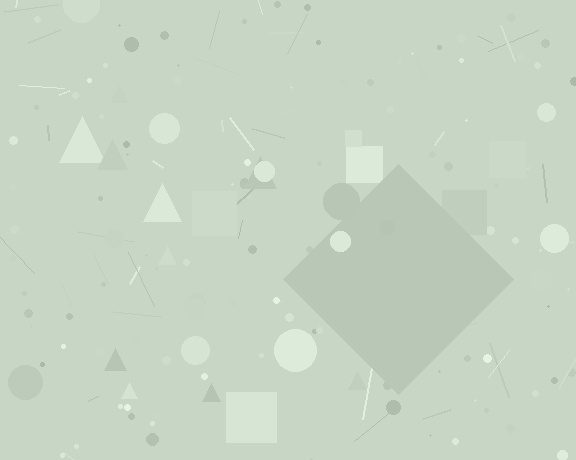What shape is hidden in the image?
A diamond is hidden in the image.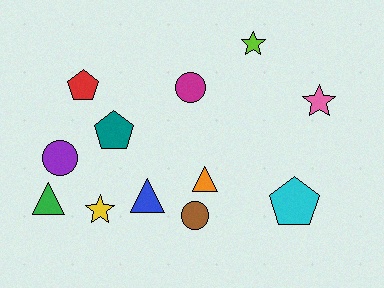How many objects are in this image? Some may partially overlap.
There are 12 objects.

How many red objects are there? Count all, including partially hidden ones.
There is 1 red object.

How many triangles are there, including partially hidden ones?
There are 3 triangles.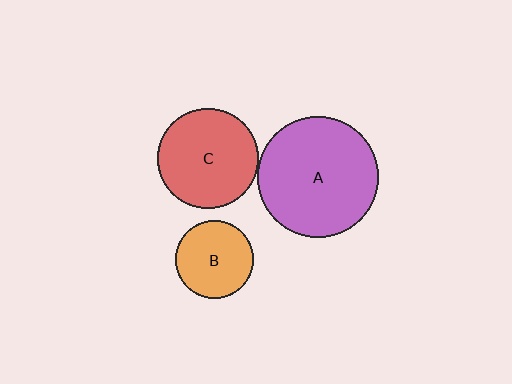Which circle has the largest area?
Circle A (purple).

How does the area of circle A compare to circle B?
Approximately 2.4 times.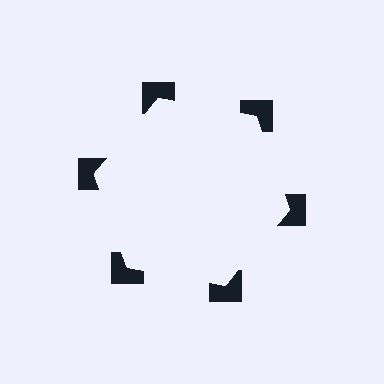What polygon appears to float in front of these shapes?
An illusory hexagon — its edges are inferred from the aligned wedge cuts in the notched squares, not physically drawn.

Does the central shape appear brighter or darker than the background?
It typically appears slightly brighter than the background, even though no actual brightness change is drawn.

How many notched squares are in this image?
There are 6 — one at each vertex of the illusory hexagon.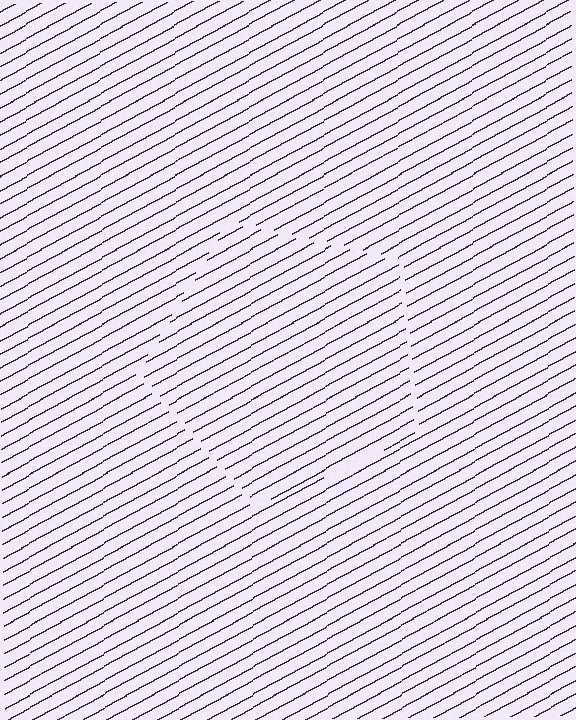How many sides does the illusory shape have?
5 sides — the line-ends trace a pentagon.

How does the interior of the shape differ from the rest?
The interior of the shape contains the same grating, shifted by half a period — the contour is defined by the phase discontinuity where line-ends from the inner and outer gratings abut.